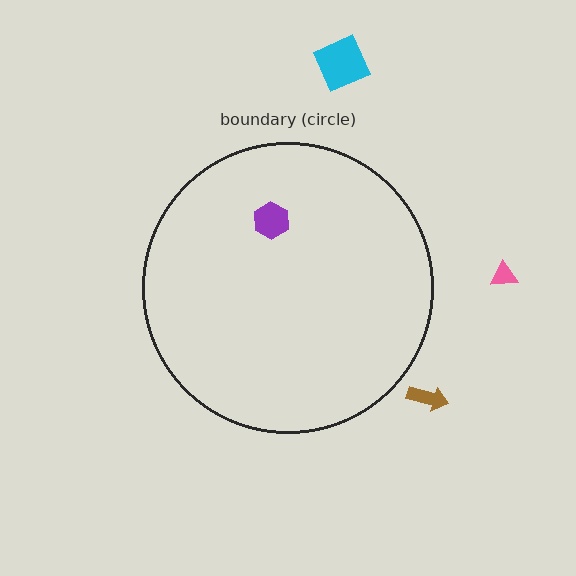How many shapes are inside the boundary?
1 inside, 3 outside.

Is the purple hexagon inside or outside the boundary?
Inside.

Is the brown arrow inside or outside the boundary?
Outside.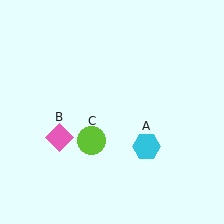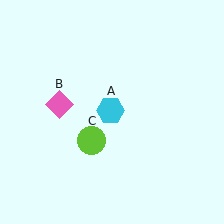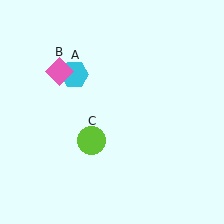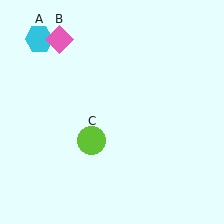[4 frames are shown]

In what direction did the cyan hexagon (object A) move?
The cyan hexagon (object A) moved up and to the left.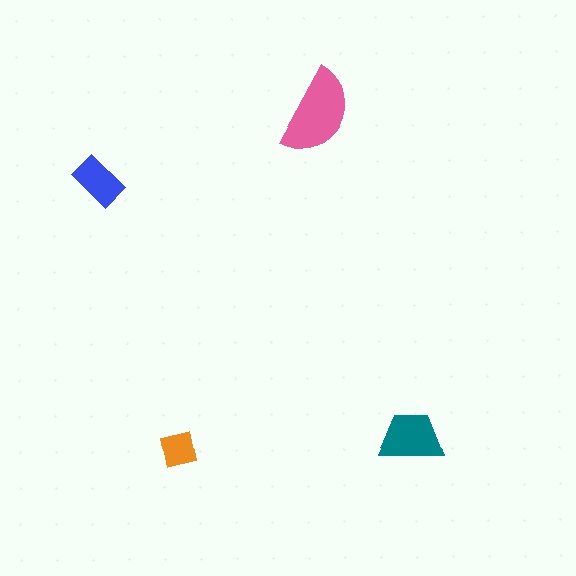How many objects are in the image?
There are 4 objects in the image.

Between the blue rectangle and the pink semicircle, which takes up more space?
The pink semicircle.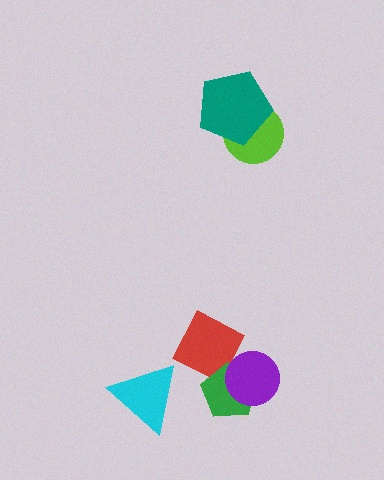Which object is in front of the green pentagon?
The purple circle is in front of the green pentagon.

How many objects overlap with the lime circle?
1 object overlaps with the lime circle.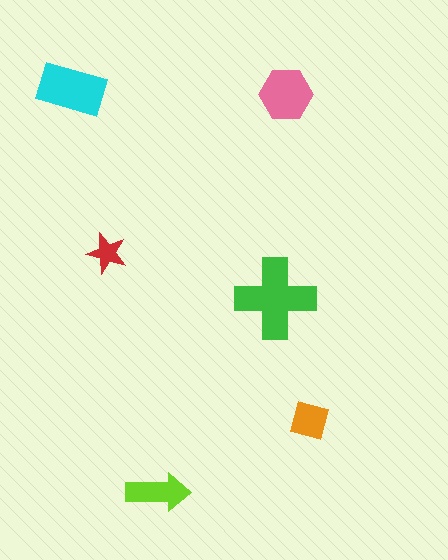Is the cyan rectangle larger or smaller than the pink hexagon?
Larger.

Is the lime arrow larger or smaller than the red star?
Larger.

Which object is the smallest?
The red star.